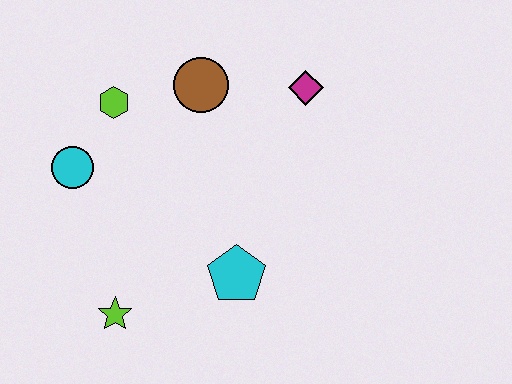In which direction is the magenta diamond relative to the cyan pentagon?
The magenta diamond is above the cyan pentagon.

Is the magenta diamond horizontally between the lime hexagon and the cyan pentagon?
No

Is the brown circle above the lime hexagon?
Yes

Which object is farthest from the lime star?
The magenta diamond is farthest from the lime star.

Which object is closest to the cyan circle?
The lime hexagon is closest to the cyan circle.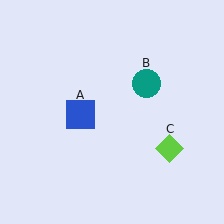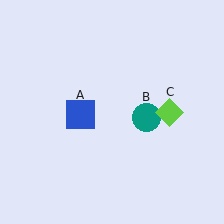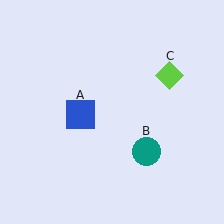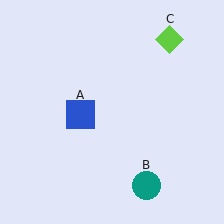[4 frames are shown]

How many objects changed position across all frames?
2 objects changed position: teal circle (object B), lime diamond (object C).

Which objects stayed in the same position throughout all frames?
Blue square (object A) remained stationary.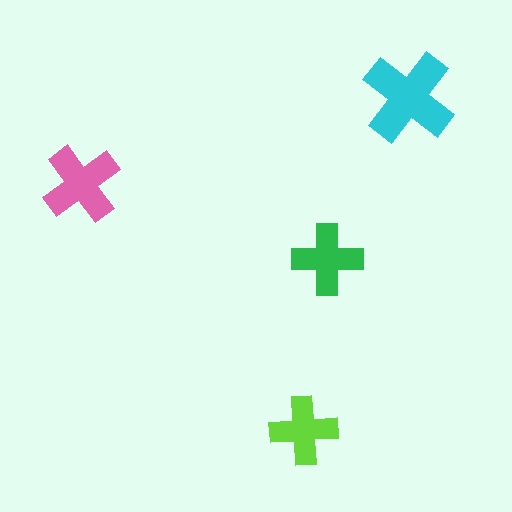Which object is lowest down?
The lime cross is bottommost.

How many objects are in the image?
There are 4 objects in the image.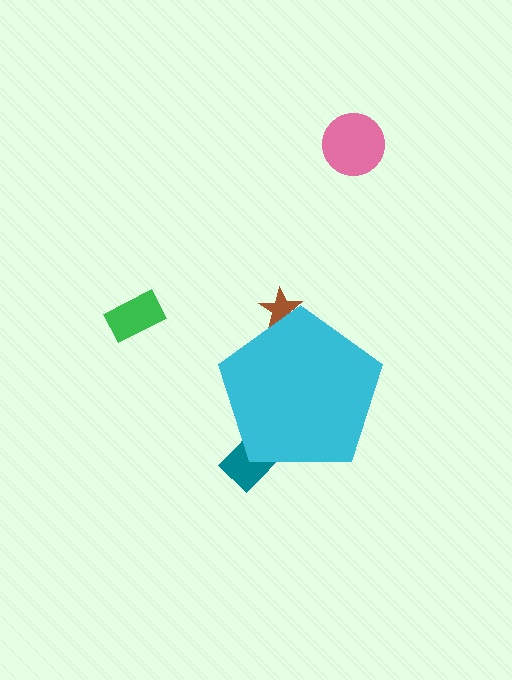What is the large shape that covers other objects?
A cyan pentagon.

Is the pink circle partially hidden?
No, the pink circle is fully visible.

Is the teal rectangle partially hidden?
Yes, the teal rectangle is partially hidden behind the cyan pentagon.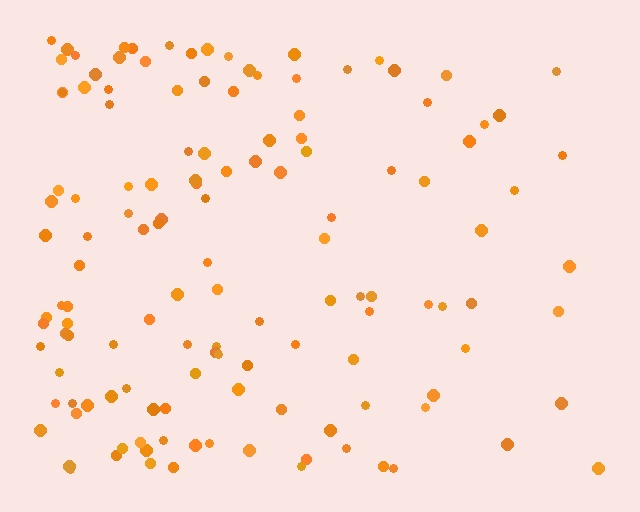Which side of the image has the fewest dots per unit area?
The right.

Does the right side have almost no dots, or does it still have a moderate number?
Still a moderate number, just noticeably fewer than the left.